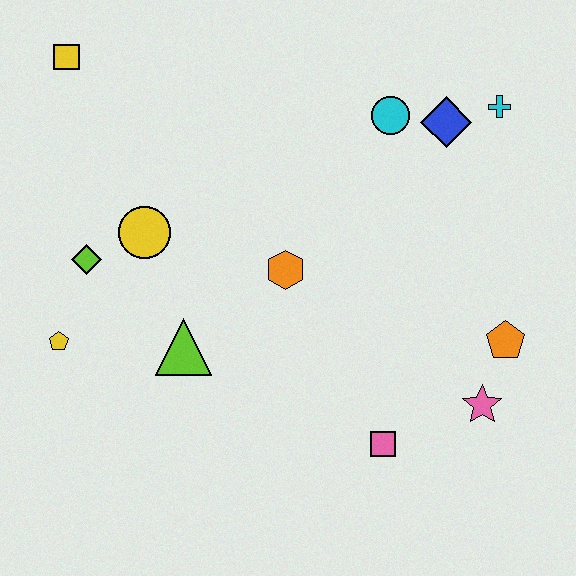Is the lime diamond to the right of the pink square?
No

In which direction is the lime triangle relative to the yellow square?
The lime triangle is below the yellow square.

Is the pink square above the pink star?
No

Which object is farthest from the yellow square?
The pink star is farthest from the yellow square.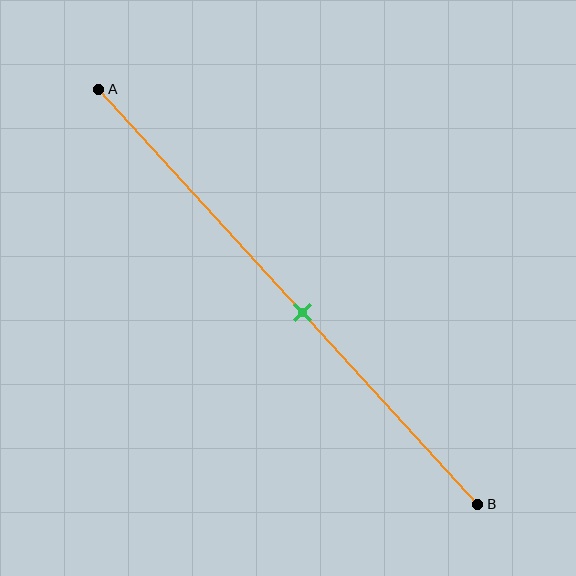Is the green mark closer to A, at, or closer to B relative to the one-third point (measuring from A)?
The green mark is closer to point B than the one-third point of segment AB.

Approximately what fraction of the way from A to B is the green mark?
The green mark is approximately 55% of the way from A to B.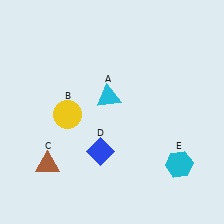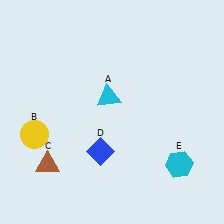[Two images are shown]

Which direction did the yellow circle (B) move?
The yellow circle (B) moved left.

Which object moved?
The yellow circle (B) moved left.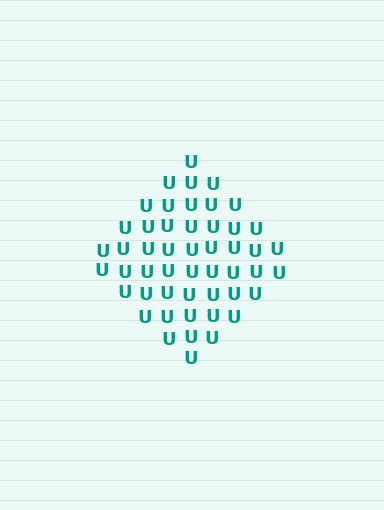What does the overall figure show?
The overall figure shows a diamond.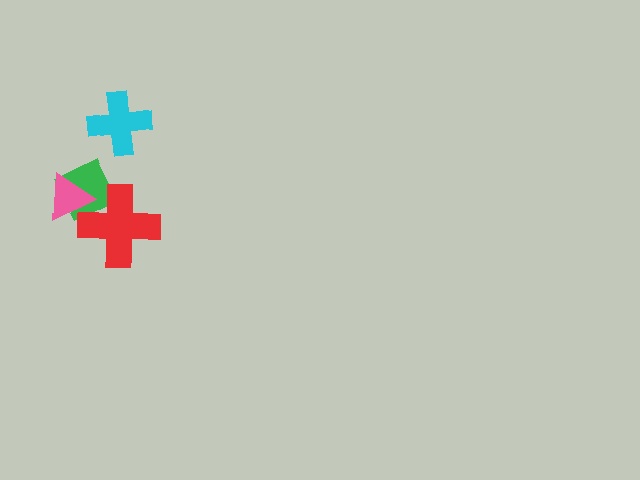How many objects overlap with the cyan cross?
0 objects overlap with the cyan cross.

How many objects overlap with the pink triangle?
2 objects overlap with the pink triangle.